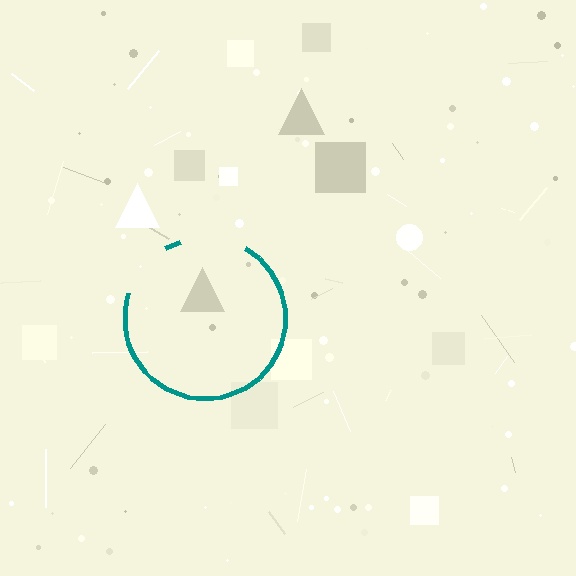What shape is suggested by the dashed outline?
The dashed outline suggests a circle.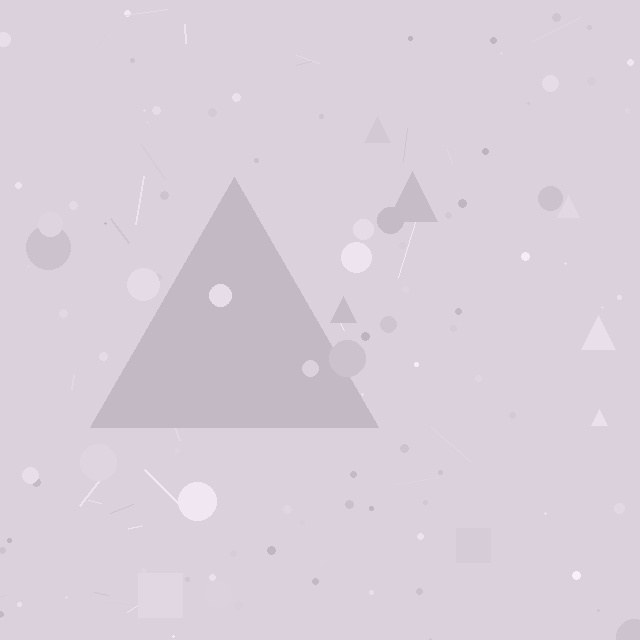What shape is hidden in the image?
A triangle is hidden in the image.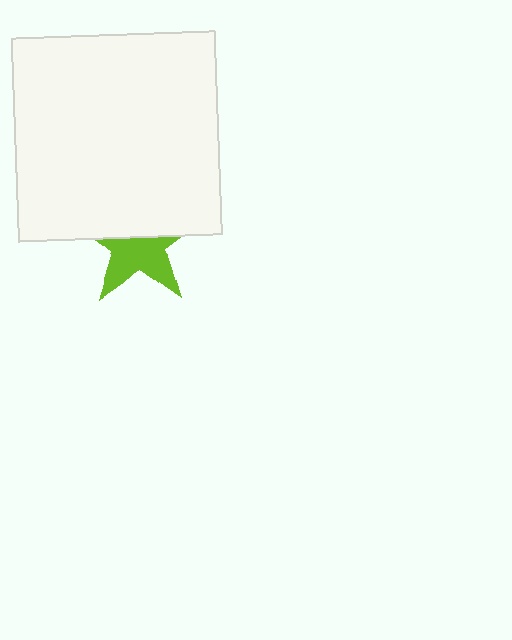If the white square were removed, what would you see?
You would see the complete lime star.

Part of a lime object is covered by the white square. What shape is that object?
It is a star.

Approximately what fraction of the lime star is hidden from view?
Roughly 48% of the lime star is hidden behind the white square.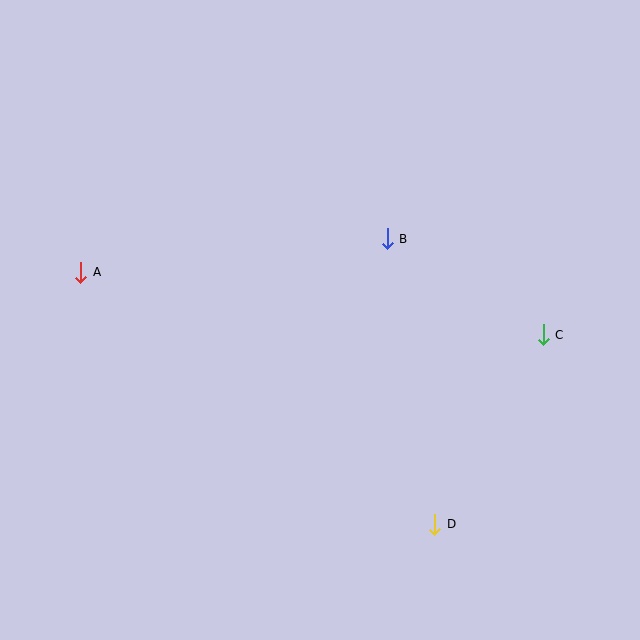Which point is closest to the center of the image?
Point B at (387, 239) is closest to the center.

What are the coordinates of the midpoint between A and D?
The midpoint between A and D is at (258, 398).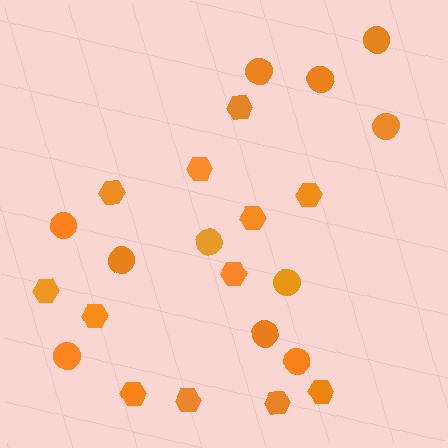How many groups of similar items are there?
There are 2 groups: one group of circles (11) and one group of hexagons (12).